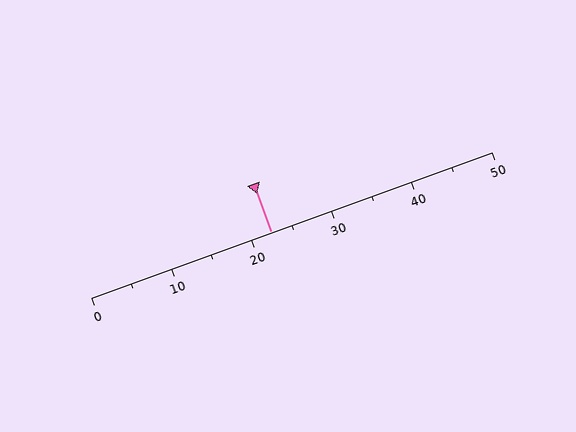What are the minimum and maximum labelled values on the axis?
The axis runs from 0 to 50.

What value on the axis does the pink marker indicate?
The marker indicates approximately 22.5.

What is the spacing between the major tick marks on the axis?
The major ticks are spaced 10 apart.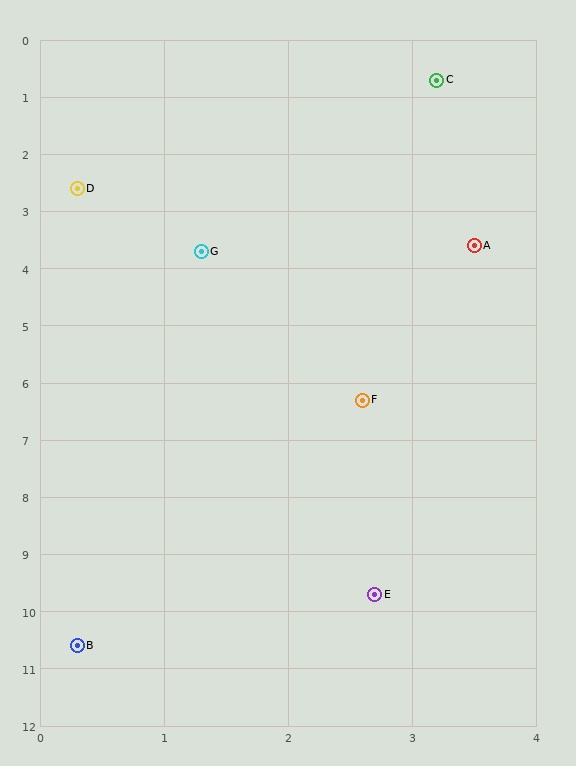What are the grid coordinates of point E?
Point E is at approximately (2.7, 9.7).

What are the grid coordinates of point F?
Point F is at approximately (2.6, 6.3).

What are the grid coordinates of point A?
Point A is at approximately (3.5, 3.6).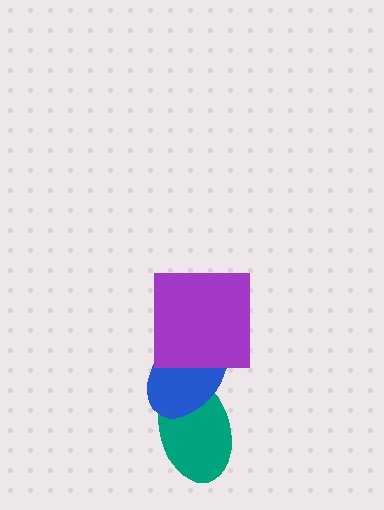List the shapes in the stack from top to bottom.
From top to bottom: the purple square, the blue ellipse, the teal ellipse.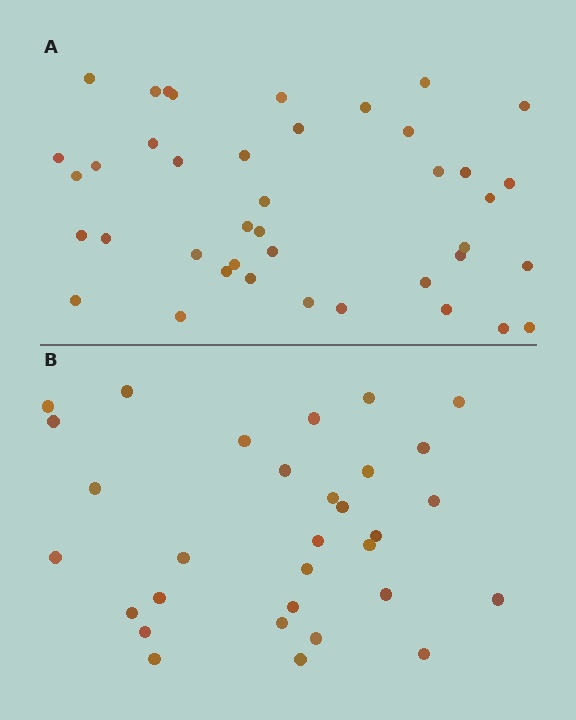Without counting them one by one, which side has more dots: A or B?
Region A (the top region) has more dots.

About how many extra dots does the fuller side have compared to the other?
Region A has roughly 10 or so more dots than region B.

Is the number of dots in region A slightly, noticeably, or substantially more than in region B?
Region A has noticeably more, but not dramatically so. The ratio is roughly 1.3 to 1.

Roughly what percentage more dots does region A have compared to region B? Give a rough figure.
About 30% more.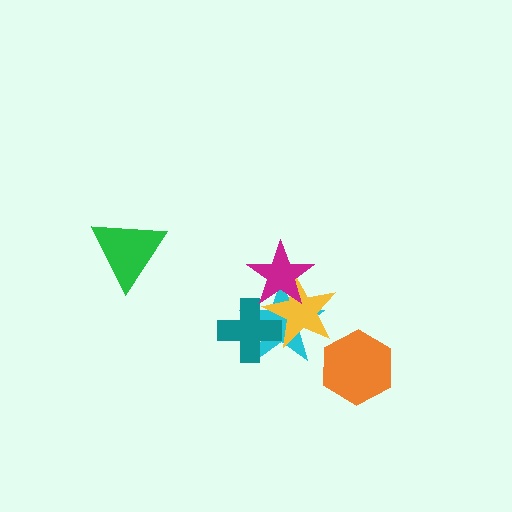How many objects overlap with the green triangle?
0 objects overlap with the green triangle.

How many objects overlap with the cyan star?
3 objects overlap with the cyan star.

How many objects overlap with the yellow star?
3 objects overlap with the yellow star.